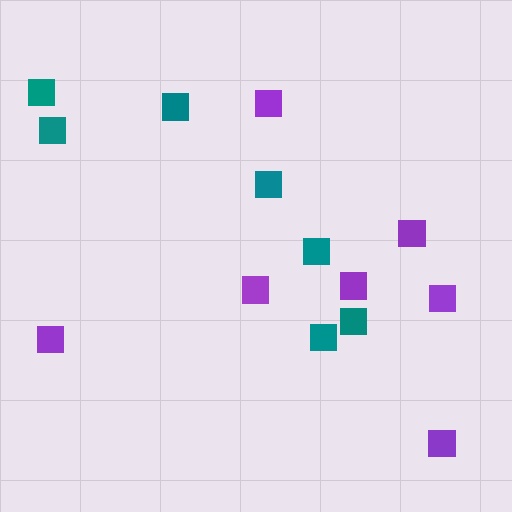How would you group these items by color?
There are 2 groups: one group of purple squares (7) and one group of teal squares (7).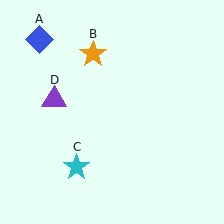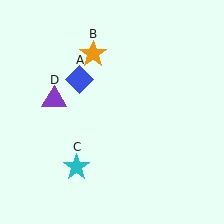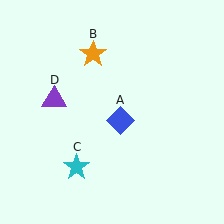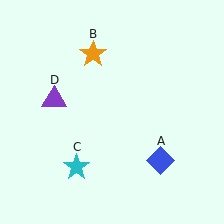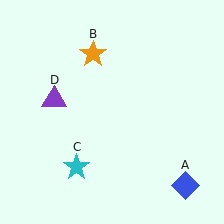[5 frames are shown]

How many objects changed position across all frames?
1 object changed position: blue diamond (object A).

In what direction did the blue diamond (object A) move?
The blue diamond (object A) moved down and to the right.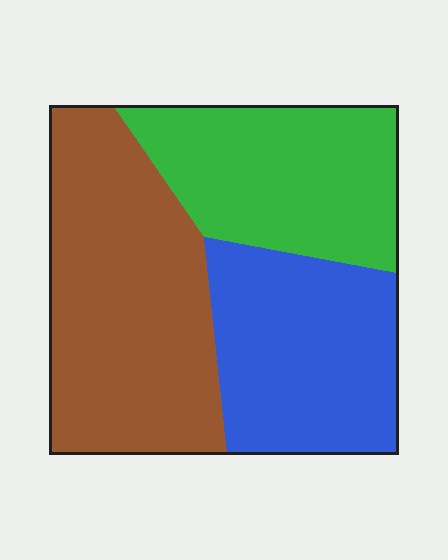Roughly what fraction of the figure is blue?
Blue takes up between a sixth and a third of the figure.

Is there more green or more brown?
Brown.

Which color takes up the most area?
Brown, at roughly 40%.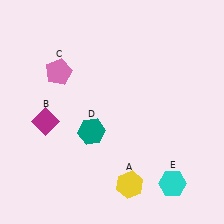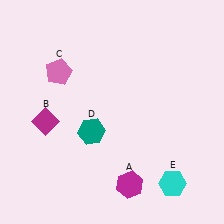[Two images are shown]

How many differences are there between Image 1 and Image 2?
There is 1 difference between the two images.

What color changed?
The hexagon (A) changed from yellow in Image 1 to magenta in Image 2.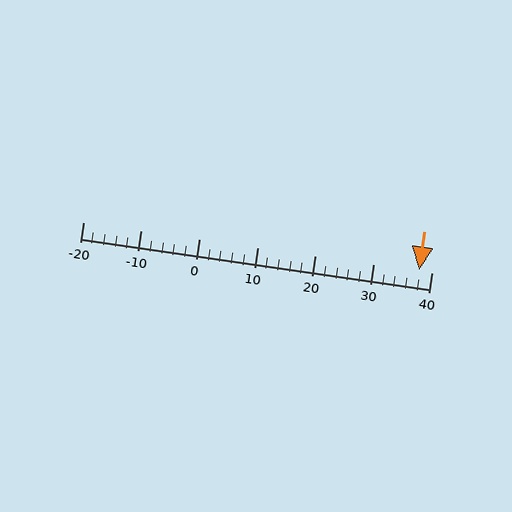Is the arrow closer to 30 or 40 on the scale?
The arrow is closer to 40.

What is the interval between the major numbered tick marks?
The major tick marks are spaced 10 units apart.